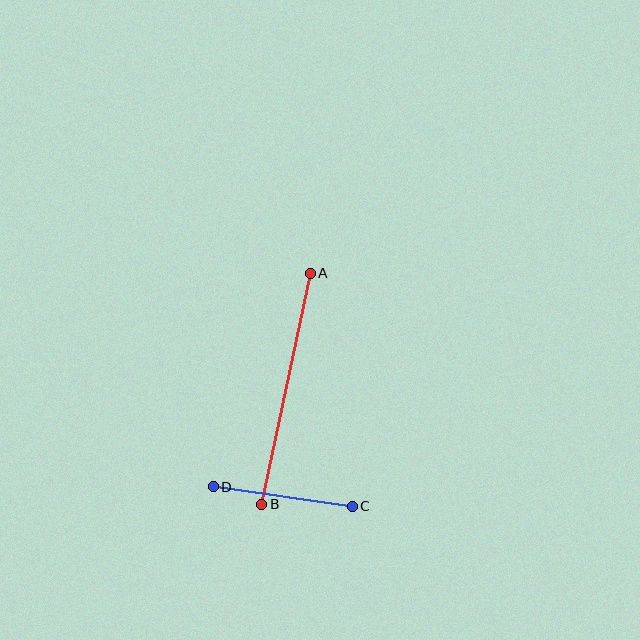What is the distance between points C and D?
The distance is approximately 140 pixels.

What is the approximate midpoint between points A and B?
The midpoint is at approximately (286, 389) pixels.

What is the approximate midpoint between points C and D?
The midpoint is at approximately (283, 496) pixels.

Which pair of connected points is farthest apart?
Points A and B are farthest apart.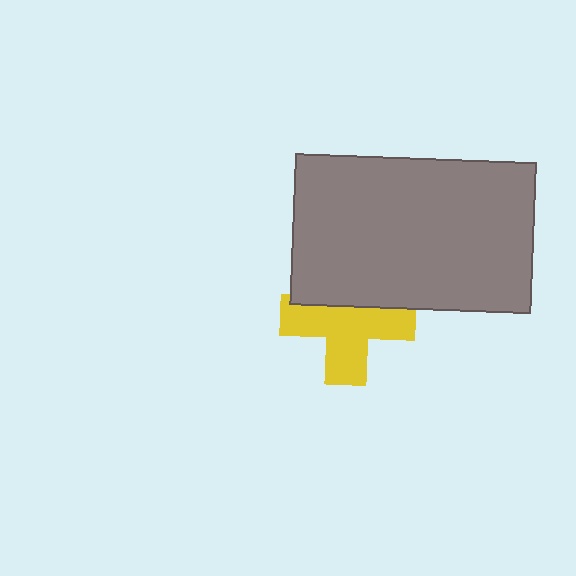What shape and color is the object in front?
The object in front is a gray rectangle.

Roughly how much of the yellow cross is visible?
About half of it is visible (roughly 64%).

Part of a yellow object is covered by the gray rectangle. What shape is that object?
It is a cross.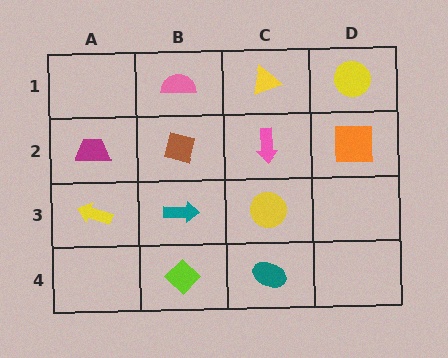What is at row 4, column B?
A lime diamond.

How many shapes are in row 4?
2 shapes.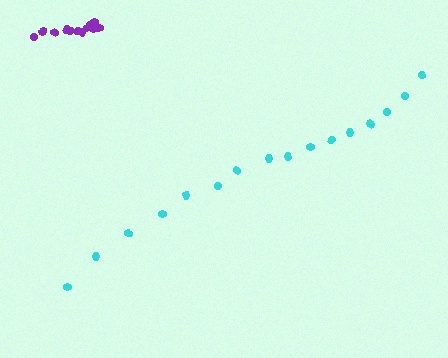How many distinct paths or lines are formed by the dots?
There are 2 distinct paths.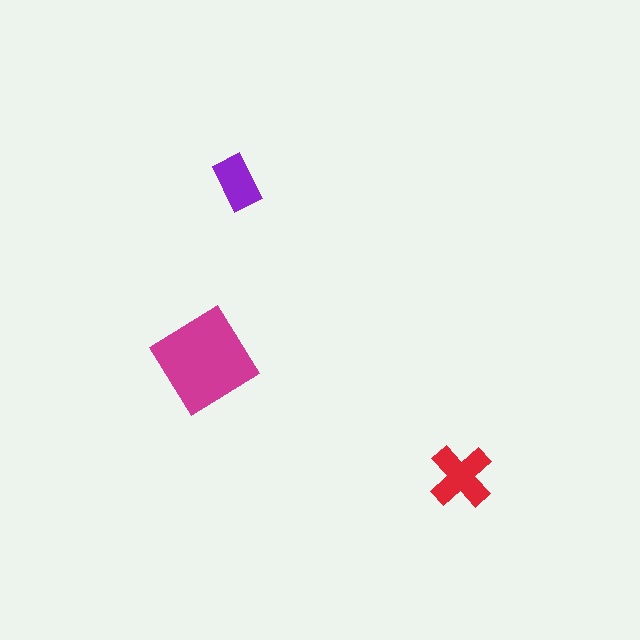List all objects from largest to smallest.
The magenta diamond, the red cross, the purple rectangle.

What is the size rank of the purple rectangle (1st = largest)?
3rd.